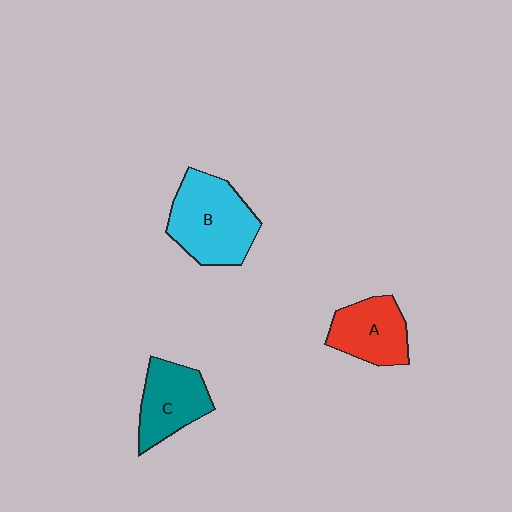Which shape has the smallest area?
Shape A (red).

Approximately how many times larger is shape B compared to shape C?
Approximately 1.4 times.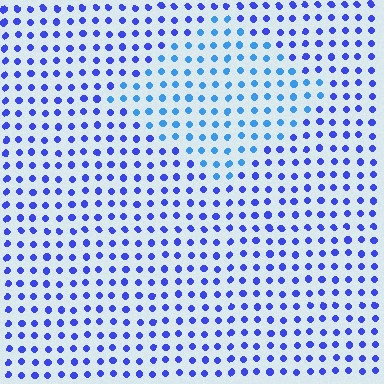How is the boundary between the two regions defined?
The boundary is defined purely by a slight shift in hue (about 29 degrees). Spacing, size, and orientation are identical on both sides.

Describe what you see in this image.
The image is filled with small blue elements in a uniform arrangement. A diamond-shaped region is visible where the elements are tinted to a slightly different hue, forming a subtle color boundary.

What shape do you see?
I see a diamond.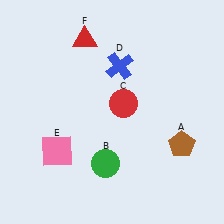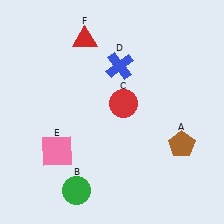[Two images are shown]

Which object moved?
The green circle (B) moved left.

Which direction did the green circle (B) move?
The green circle (B) moved left.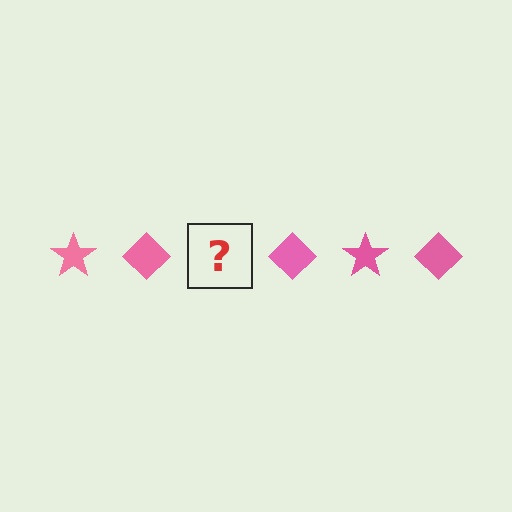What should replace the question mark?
The question mark should be replaced with a pink star.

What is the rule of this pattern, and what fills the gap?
The rule is that the pattern cycles through star, diamond shapes in pink. The gap should be filled with a pink star.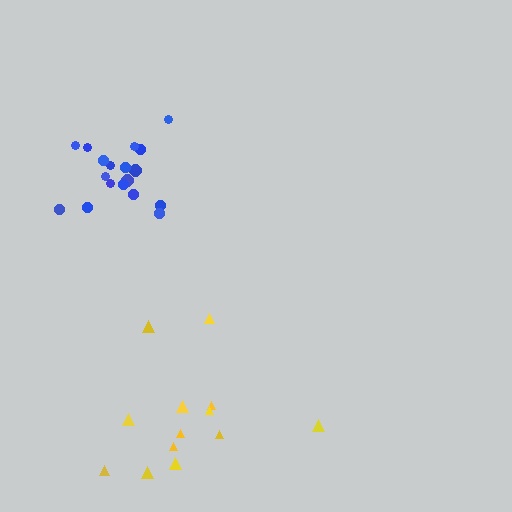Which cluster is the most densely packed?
Blue.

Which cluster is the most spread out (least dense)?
Yellow.